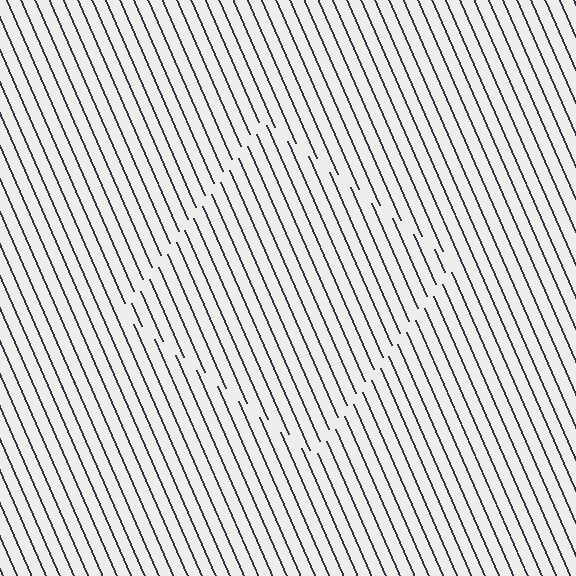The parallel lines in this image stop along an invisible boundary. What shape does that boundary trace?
An illusory square. The interior of the shape contains the same grating, shifted by half a period — the contour is defined by the phase discontinuity where line-ends from the inner and outer gratings abut.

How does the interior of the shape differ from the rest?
The interior of the shape contains the same grating, shifted by half a period — the contour is defined by the phase discontinuity where line-ends from the inner and outer gratings abut.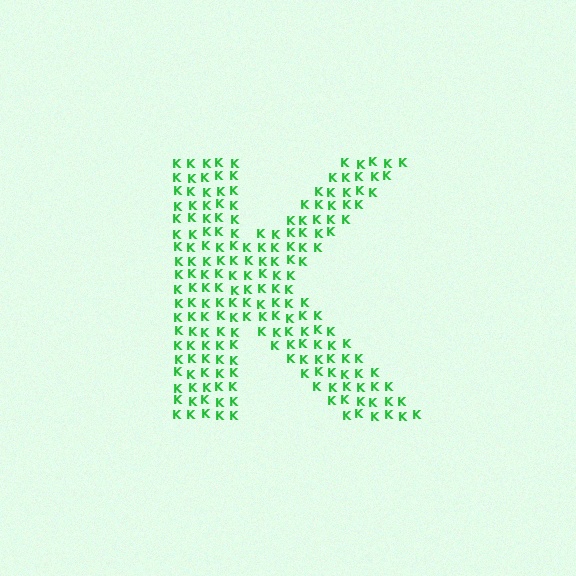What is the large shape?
The large shape is the letter K.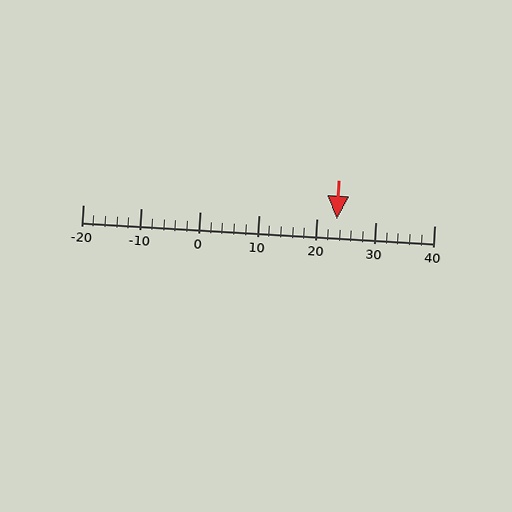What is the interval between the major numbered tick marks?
The major tick marks are spaced 10 units apart.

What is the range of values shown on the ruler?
The ruler shows values from -20 to 40.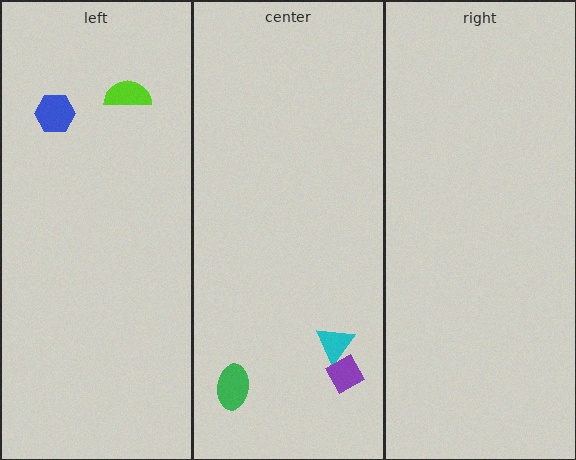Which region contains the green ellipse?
The center region.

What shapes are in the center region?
The green ellipse, the cyan triangle, the purple diamond.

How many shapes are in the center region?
3.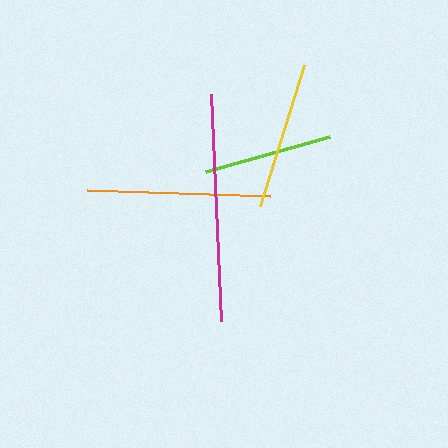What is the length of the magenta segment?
The magenta segment is approximately 227 pixels long.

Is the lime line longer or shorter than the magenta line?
The magenta line is longer than the lime line.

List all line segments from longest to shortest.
From longest to shortest: magenta, orange, yellow, lime.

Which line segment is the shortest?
The lime line is the shortest at approximately 130 pixels.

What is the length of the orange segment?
The orange segment is approximately 183 pixels long.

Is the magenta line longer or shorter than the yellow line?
The magenta line is longer than the yellow line.